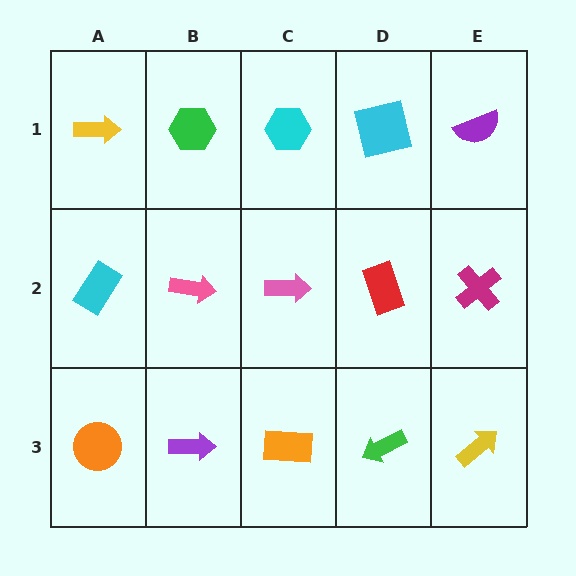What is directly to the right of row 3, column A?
A purple arrow.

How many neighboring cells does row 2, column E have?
3.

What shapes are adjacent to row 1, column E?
A magenta cross (row 2, column E), a cyan square (row 1, column D).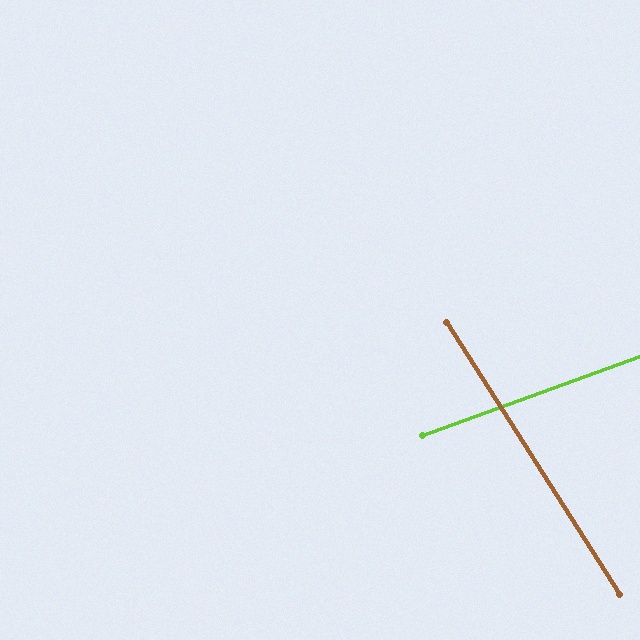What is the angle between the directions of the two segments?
Approximately 78 degrees.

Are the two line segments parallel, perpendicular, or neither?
Neither parallel nor perpendicular — they differ by about 78°.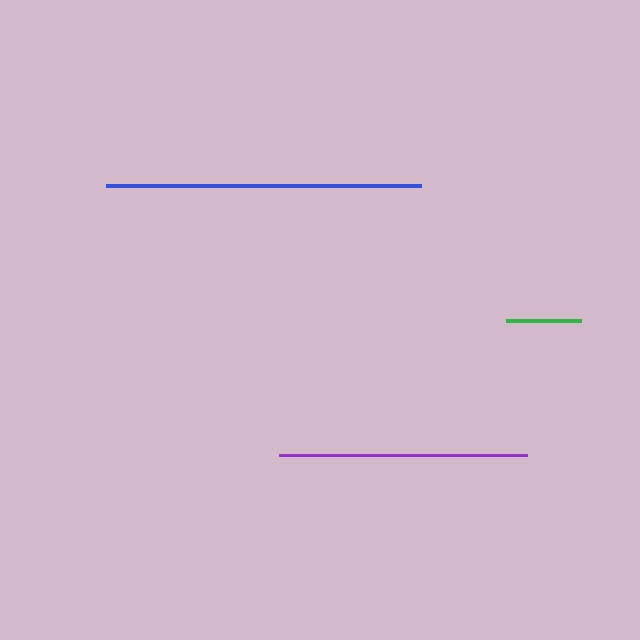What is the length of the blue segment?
The blue segment is approximately 315 pixels long.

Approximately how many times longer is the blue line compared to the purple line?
The blue line is approximately 1.3 times the length of the purple line.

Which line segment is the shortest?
The green line is the shortest at approximately 75 pixels.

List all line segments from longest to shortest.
From longest to shortest: blue, purple, green.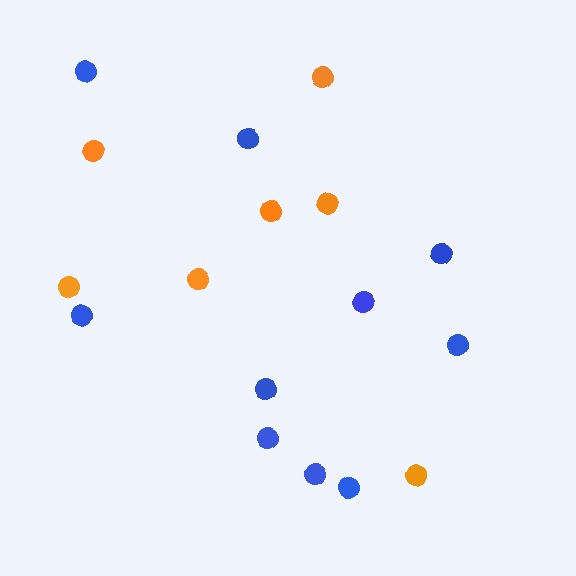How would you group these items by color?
There are 2 groups: one group of blue circles (10) and one group of orange circles (7).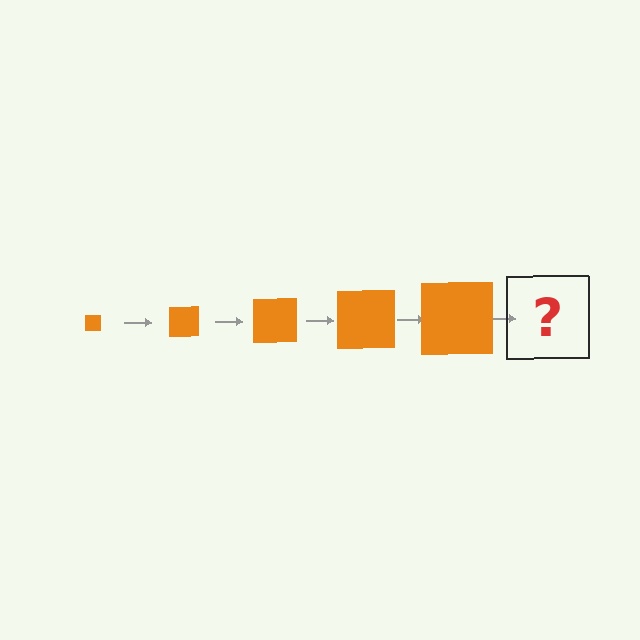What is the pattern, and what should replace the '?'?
The pattern is that the square gets progressively larger each step. The '?' should be an orange square, larger than the previous one.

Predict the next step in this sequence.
The next step is an orange square, larger than the previous one.